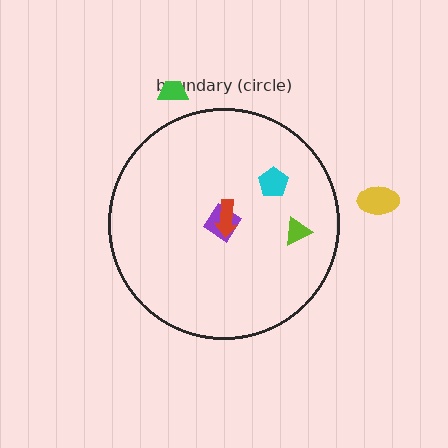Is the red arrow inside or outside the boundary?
Inside.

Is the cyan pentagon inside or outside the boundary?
Inside.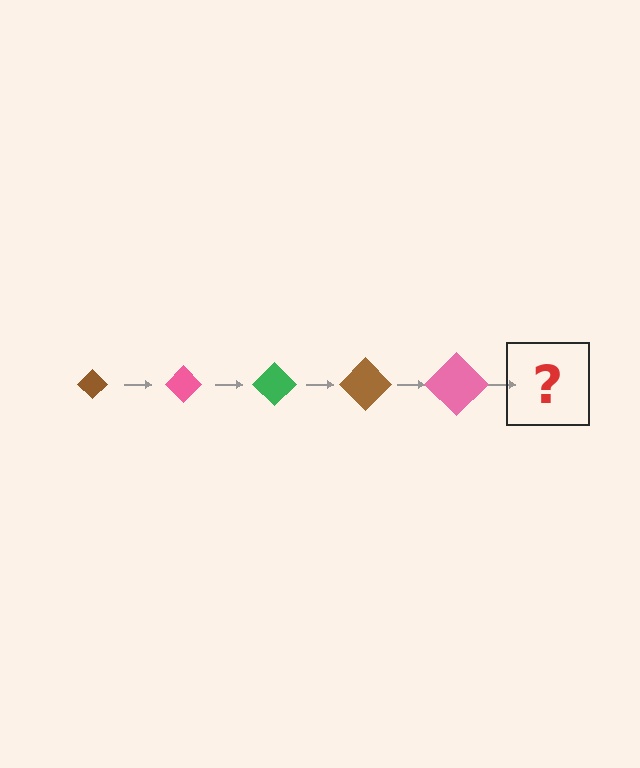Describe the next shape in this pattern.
It should be a green diamond, larger than the previous one.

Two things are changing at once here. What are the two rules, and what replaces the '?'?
The two rules are that the diamond grows larger each step and the color cycles through brown, pink, and green. The '?' should be a green diamond, larger than the previous one.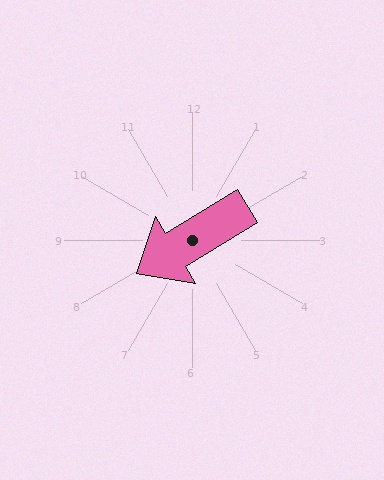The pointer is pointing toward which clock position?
Roughly 8 o'clock.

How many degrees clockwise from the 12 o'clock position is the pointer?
Approximately 239 degrees.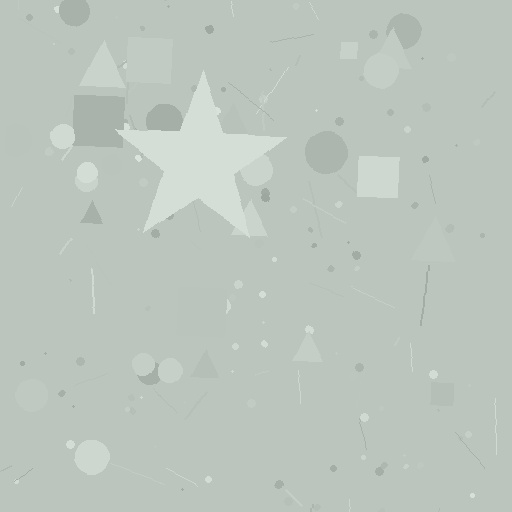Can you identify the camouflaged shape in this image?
The camouflaged shape is a star.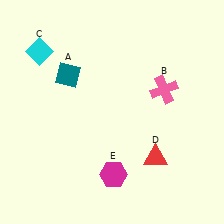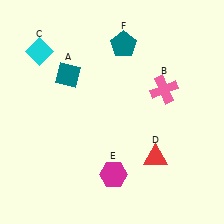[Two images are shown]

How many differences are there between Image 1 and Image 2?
There is 1 difference between the two images.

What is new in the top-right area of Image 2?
A teal pentagon (F) was added in the top-right area of Image 2.